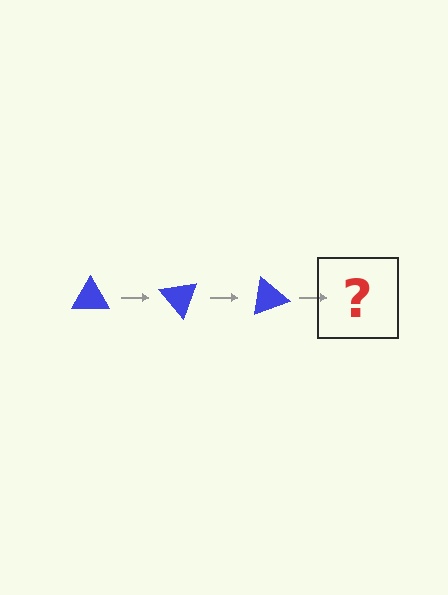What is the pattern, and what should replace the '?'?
The pattern is that the triangle rotates 50 degrees each step. The '?' should be a blue triangle rotated 150 degrees.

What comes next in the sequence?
The next element should be a blue triangle rotated 150 degrees.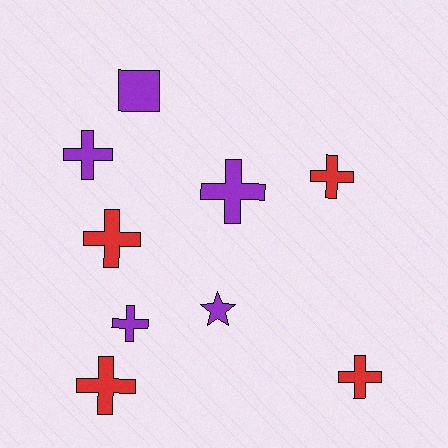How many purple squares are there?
There is 1 purple square.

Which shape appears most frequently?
Cross, with 7 objects.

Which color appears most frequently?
Purple, with 5 objects.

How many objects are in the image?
There are 9 objects.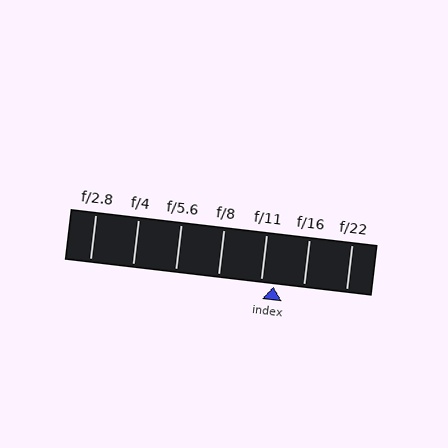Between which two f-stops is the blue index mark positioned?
The index mark is between f/11 and f/16.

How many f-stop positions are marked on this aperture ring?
There are 7 f-stop positions marked.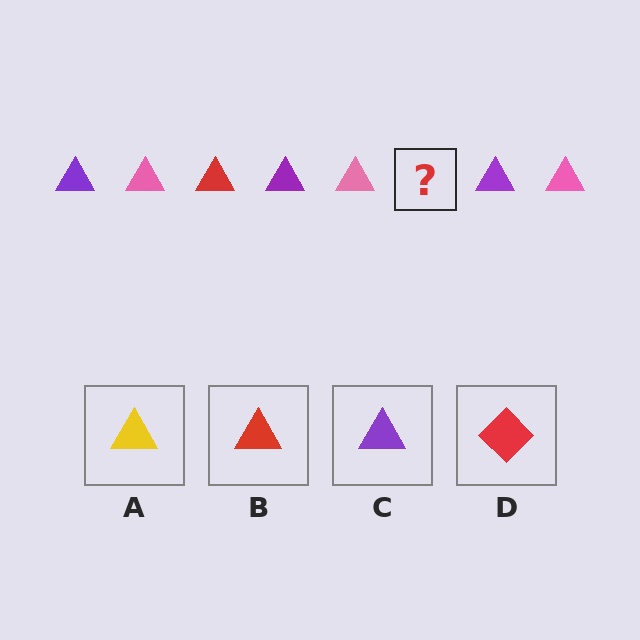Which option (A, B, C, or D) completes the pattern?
B.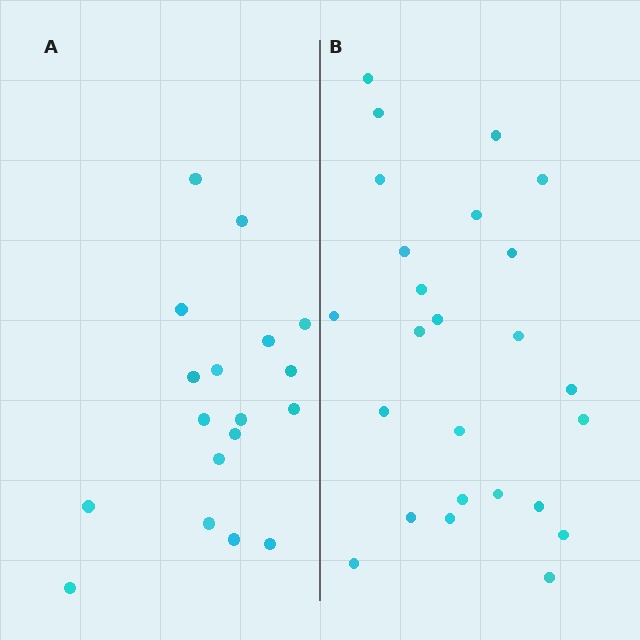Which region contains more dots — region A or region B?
Region B (the right region) has more dots.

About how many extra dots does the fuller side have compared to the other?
Region B has roughly 8 or so more dots than region A.